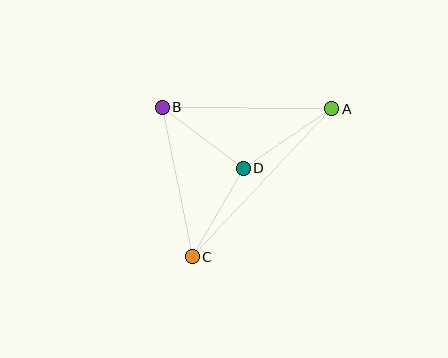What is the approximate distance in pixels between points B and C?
The distance between B and C is approximately 152 pixels.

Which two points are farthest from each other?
Points A and C are farthest from each other.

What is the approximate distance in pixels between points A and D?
The distance between A and D is approximately 107 pixels.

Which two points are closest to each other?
Points B and D are closest to each other.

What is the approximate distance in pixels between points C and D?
The distance between C and D is approximately 102 pixels.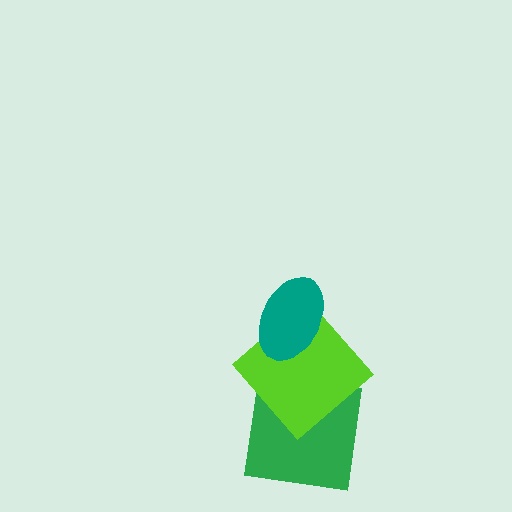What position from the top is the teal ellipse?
The teal ellipse is 1st from the top.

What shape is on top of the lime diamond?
The teal ellipse is on top of the lime diamond.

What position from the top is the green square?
The green square is 3rd from the top.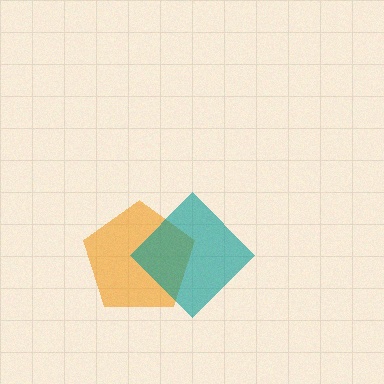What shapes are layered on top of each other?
The layered shapes are: an orange pentagon, a teal diamond.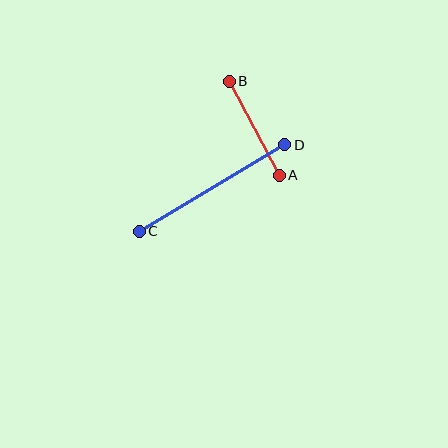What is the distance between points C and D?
The distance is approximately 170 pixels.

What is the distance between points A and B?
The distance is approximately 107 pixels.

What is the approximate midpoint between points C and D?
The midpoint is at approximately (212, 188) pixels.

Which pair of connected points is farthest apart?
Points C and D are farthest apart.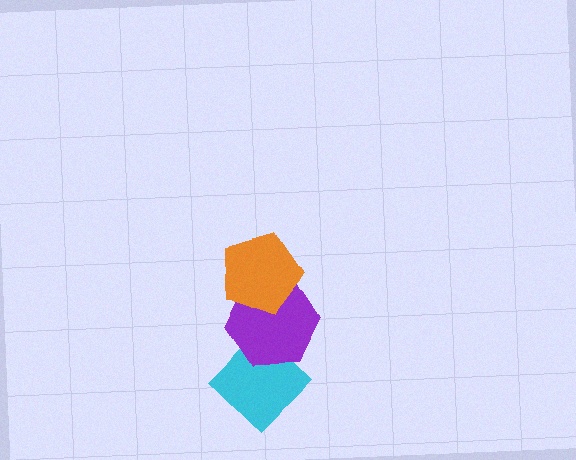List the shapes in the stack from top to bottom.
From top to bottom: the orange pentagon, the purple hexagon, the cyan diamond.